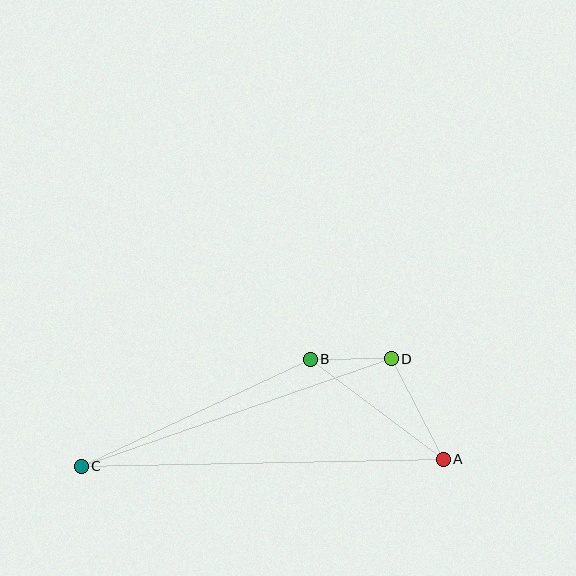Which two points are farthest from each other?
Points A and C are farthest from each other.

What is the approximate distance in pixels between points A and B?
The distance between A and B is approximately 166 pixels.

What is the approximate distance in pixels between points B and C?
The distance between B and C is approximately 253 pixels.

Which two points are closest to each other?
Points B and D are closest to each other.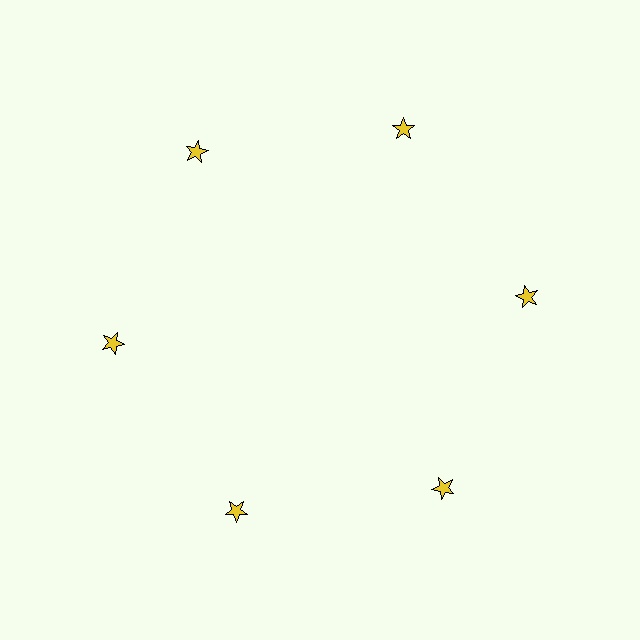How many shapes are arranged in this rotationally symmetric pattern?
There are 6 shapes, arranged in 6 groups of 1.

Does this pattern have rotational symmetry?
Yes, this pattern has 6-fold rotational symmetry. It looks the same after rotating 60 degrees around the center.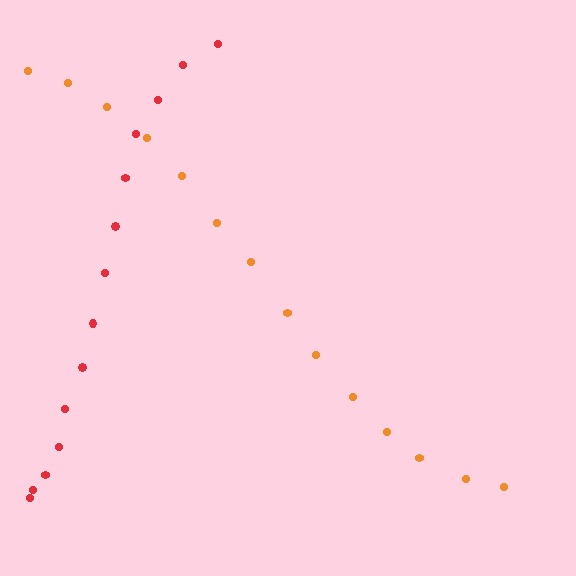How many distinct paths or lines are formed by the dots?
There are 2 distinct paths.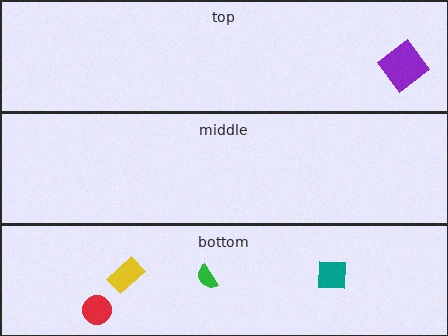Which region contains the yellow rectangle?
The bottom region.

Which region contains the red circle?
The bottom region.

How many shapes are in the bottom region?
4.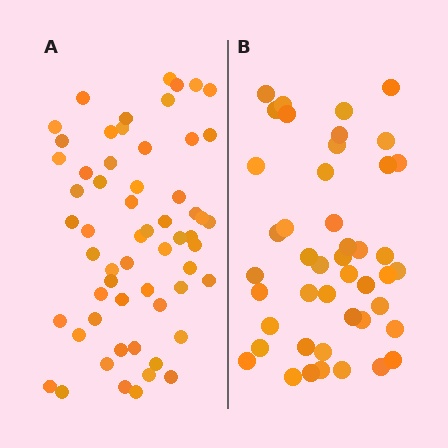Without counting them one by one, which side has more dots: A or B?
Region A (the left region) has more dots.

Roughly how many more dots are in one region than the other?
Region A has approximately 15 more dots than region B.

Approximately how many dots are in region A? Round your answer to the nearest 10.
About 60 dots. (The exact count is 59, which rounds to 60.)